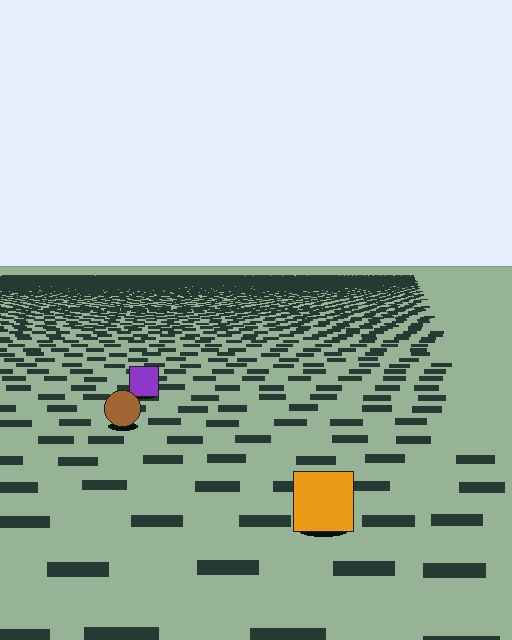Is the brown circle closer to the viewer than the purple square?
Yes. The brown circle is closer — you can tell from the texture gradient: the ground texture is coarser near it.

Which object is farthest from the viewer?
The purple square is farthest from the viewer. It appears smaller and the ground texture around it is denser.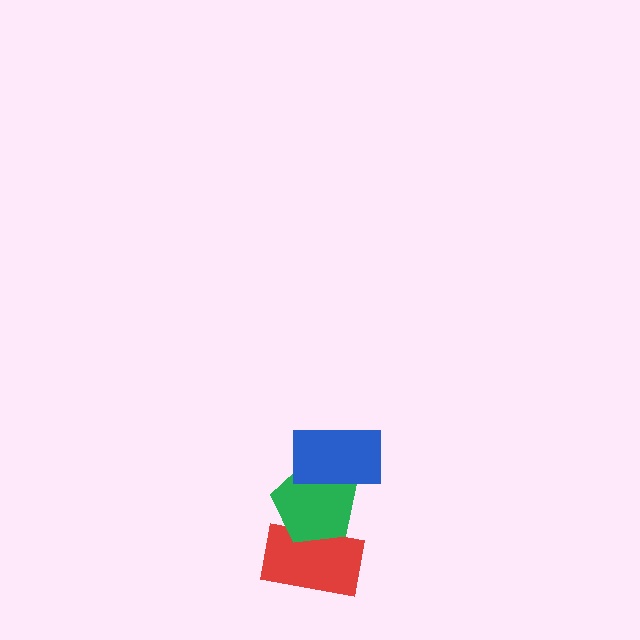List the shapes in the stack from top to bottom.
From top to bottom: the blue rectangle, the green pentagon, the red rectangle.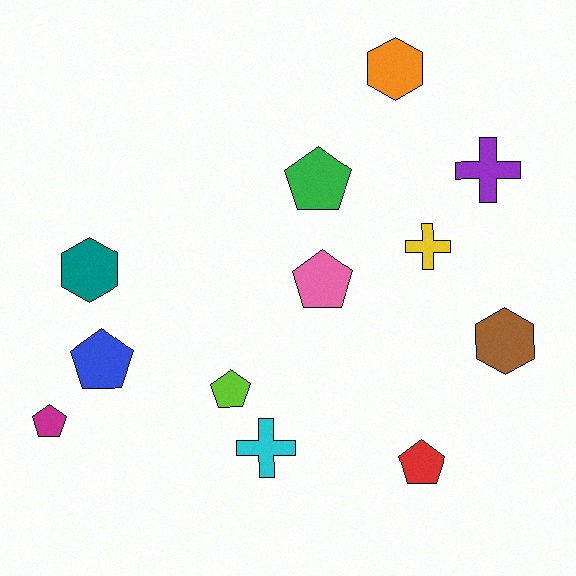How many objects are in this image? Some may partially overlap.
There are 12 objects.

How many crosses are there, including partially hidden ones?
There are 3 crosses.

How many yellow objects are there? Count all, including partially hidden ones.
There is 1 yellow object.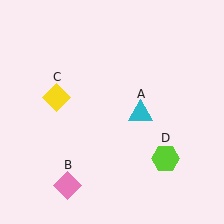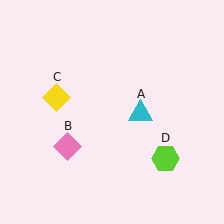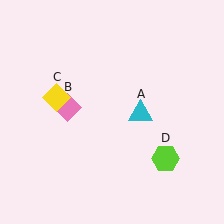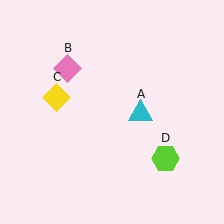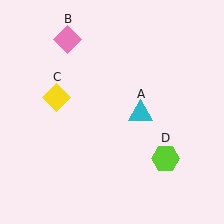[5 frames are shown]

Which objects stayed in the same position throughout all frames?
Cyan triangle (object A) and yellow diamond (object C) and lime hexagon (object D) remained stationary.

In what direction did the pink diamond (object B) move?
The pink diamond (object B) moved up.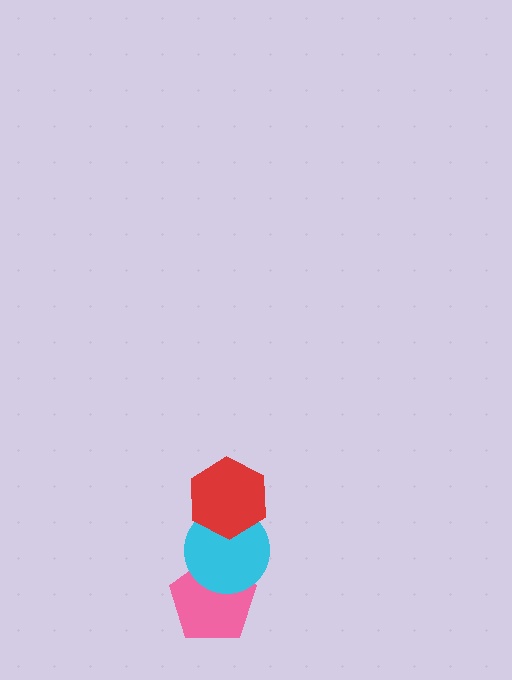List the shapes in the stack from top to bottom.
From top to bottom: the red hexagon, the cyan circle, the pink pentagon.